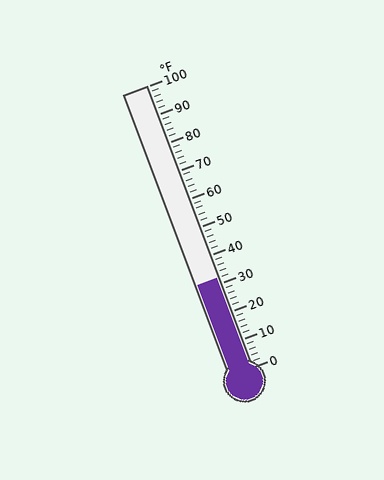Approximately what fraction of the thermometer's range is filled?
The thermometer is filled to approximately 30% of its range.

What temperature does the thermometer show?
The thermometer shows approximately 32°F.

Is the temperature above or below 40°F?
The temperature is below 40°F.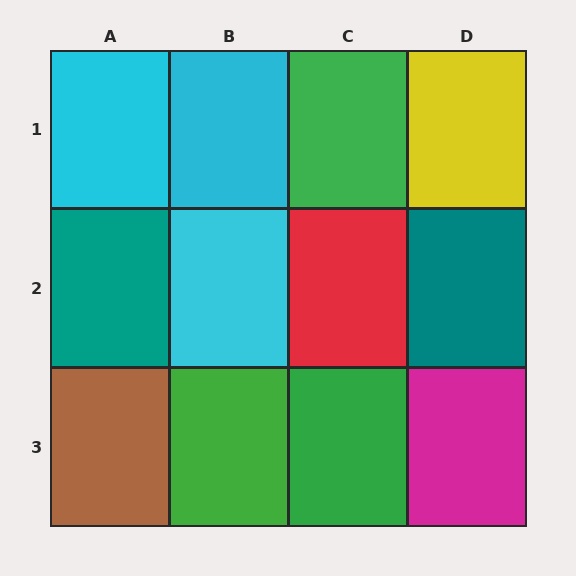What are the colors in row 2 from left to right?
Teal, cyan, red, teal.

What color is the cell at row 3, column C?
Green.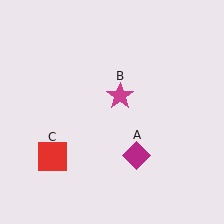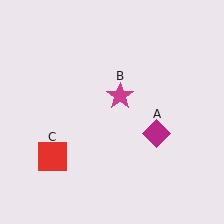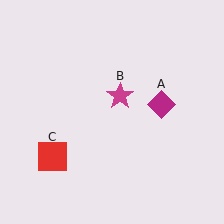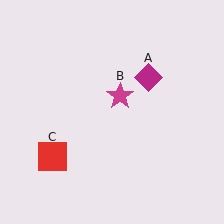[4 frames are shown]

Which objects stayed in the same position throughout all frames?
Magenta star (object B) and red square (object C) remained stationary.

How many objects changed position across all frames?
1 object changed position: magenta diamond (object A).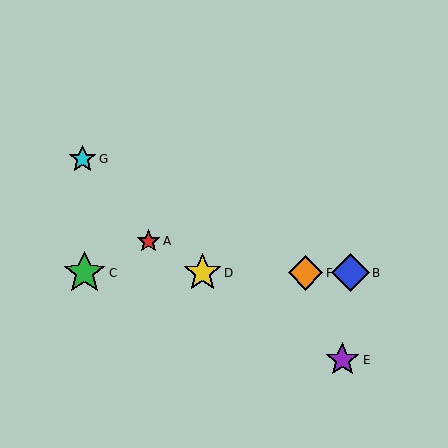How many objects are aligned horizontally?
4 objects (B, C, D, F) are aligned horizontally.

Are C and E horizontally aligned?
No, C is at y≈273 and E is at y≈360.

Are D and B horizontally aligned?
Yes, both are at y≈273.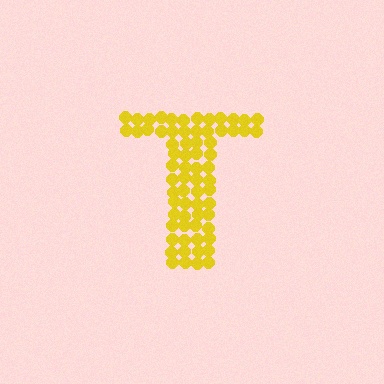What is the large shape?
The large shape is the letter T.